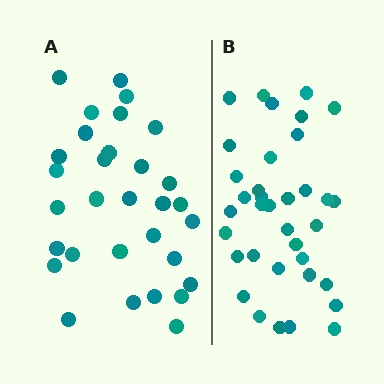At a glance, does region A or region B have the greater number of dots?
Region B (the right region) has more dots.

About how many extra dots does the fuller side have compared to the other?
Region B has about 5 more dots than region A.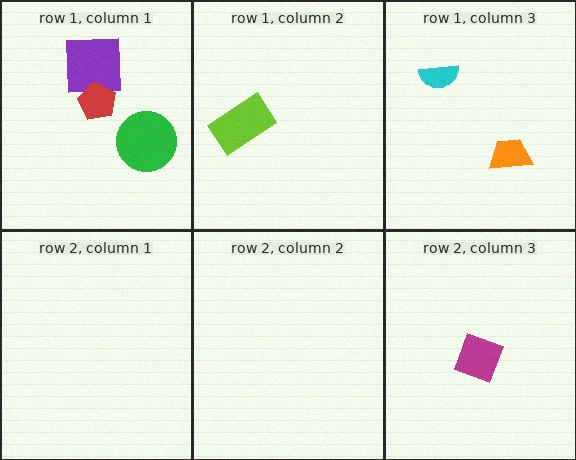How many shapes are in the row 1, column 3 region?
2.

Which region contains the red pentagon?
The row 1, column 1 region.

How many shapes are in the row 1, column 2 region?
1.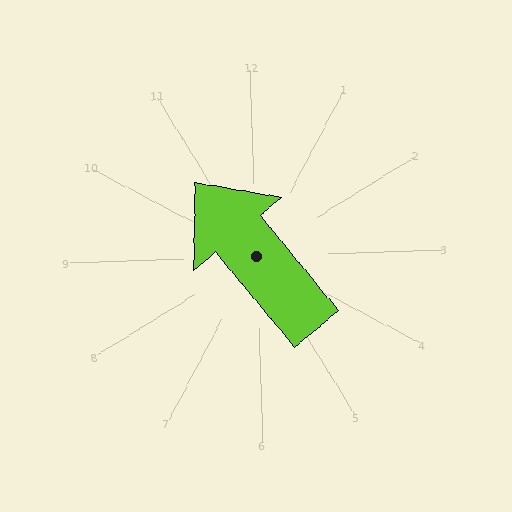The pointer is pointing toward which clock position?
Roughly 11 o'clock.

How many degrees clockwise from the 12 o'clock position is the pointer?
Approximately 322 degrees.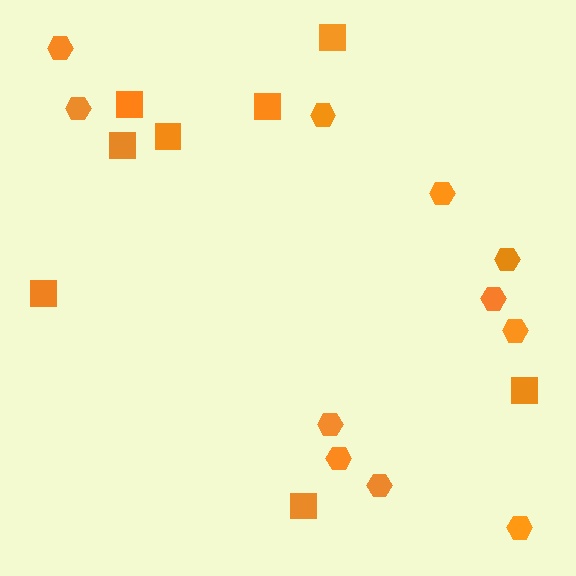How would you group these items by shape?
There are 2 groups: one group of squares (8) and one group of hexagons (11).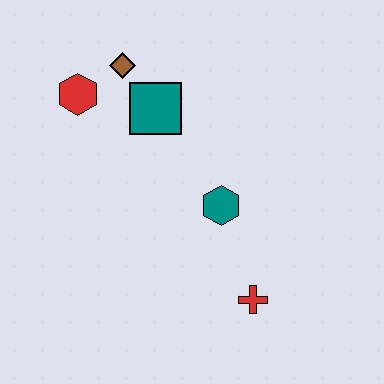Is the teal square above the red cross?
Yes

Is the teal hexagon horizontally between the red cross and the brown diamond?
Yes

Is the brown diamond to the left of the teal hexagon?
Yes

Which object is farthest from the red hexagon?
The red cross is farthest from the red hexagon.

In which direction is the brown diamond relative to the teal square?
The brown diamond is above the teal square.